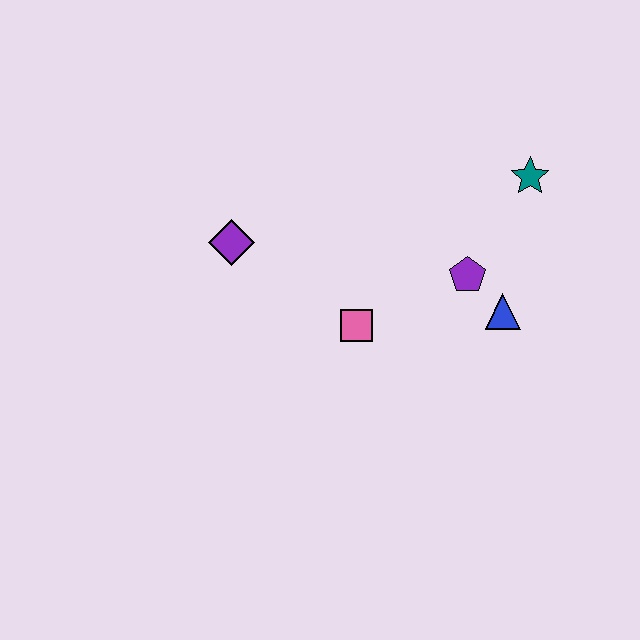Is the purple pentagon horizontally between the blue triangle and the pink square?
Yes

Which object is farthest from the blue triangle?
The purple diamond is farthest from the blue triangle.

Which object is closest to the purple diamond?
The pink square is closest to the purple diamond.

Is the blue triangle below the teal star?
Yes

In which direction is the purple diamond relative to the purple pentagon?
The purple diamond is to the left of the purple pentagon.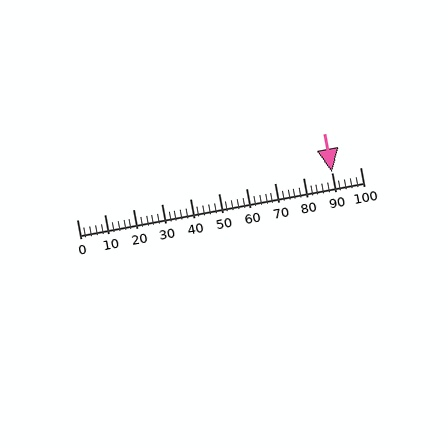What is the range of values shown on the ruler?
The ruler shows values from 0 to 100.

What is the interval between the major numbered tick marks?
The major tick marks are spaced 10 units apart.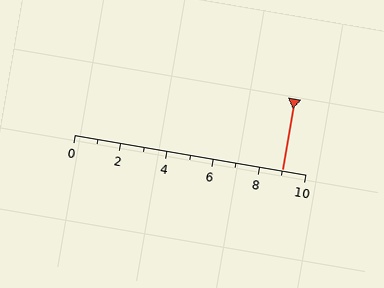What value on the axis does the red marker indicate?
The marker indicates approximately 9.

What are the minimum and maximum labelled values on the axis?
The axis runs from 0 to 10.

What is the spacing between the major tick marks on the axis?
The major ticks are spaced 2 apart.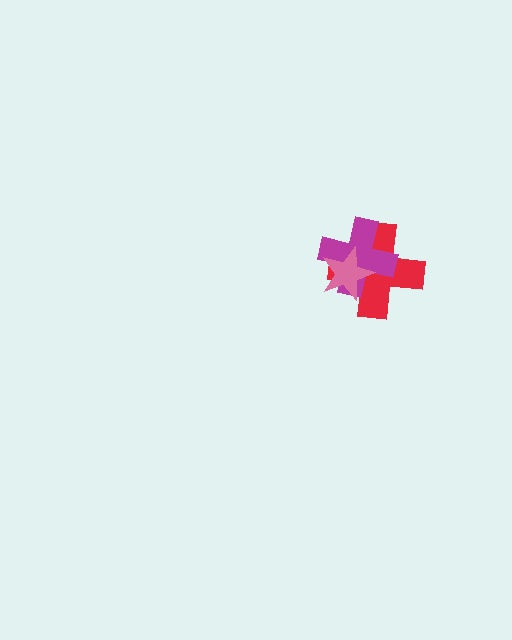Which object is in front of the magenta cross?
The pink star is in front of the magenta cross.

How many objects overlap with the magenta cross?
2 objects overlap with the magenta cross.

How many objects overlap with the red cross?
2 objects overlap with the red cross.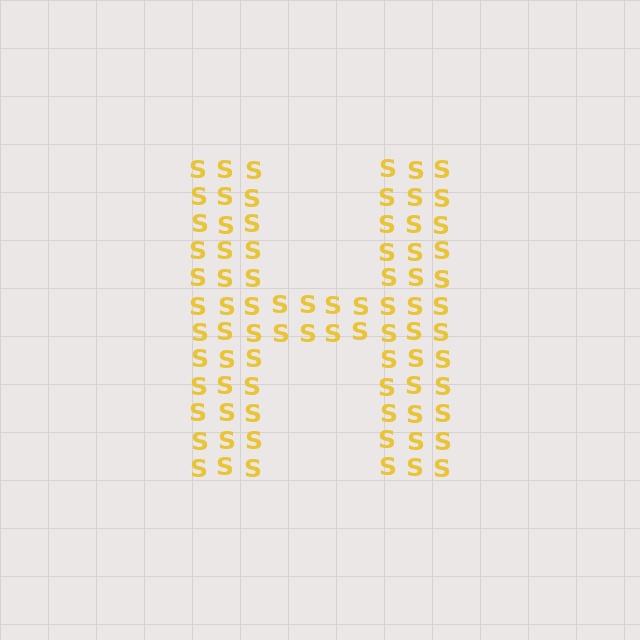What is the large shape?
The large shape is the letter H.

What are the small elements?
The small elements are letter S's.